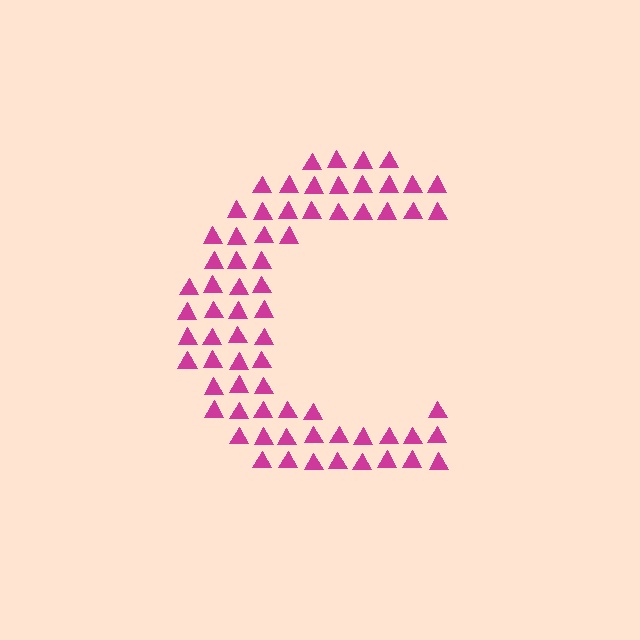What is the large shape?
The large shape is the letter C.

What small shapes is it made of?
It is made of small triangles.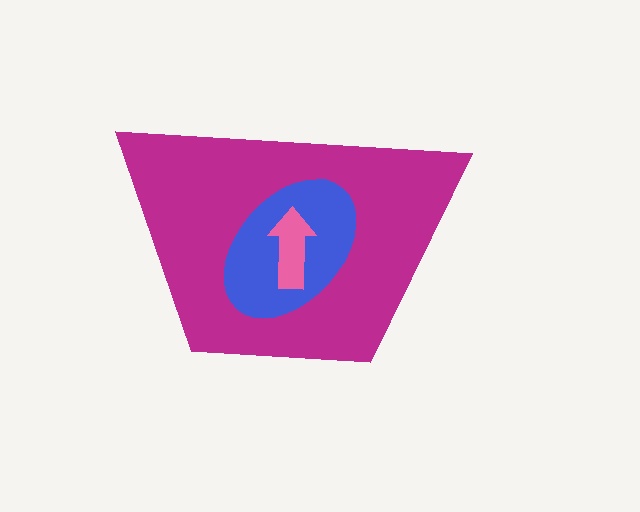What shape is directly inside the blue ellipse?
The pink arrow.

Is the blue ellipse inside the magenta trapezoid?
Yes.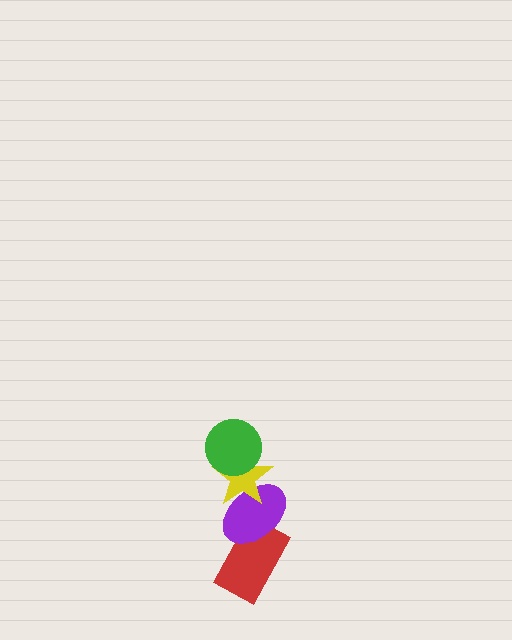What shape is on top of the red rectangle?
The purple ellipse is on top of the red rectangle.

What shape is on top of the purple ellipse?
The yellow star is on top of the purple ellipse.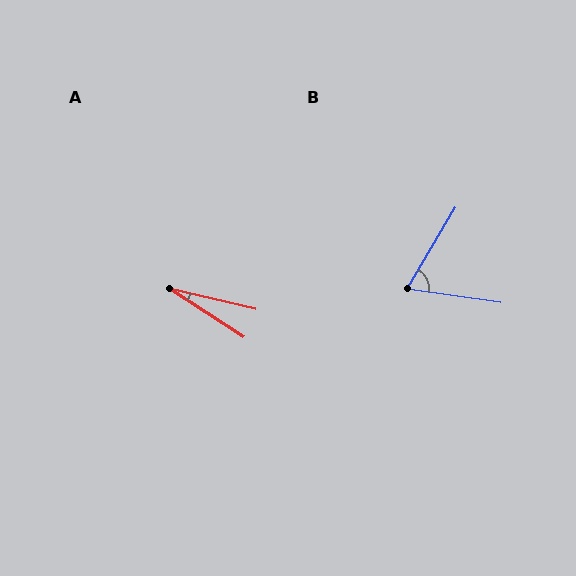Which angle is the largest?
B, at approximately 68 degrees.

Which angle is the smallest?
A, at approximately 20 degrees.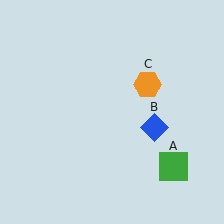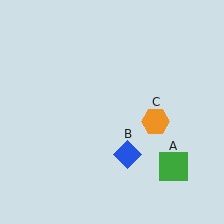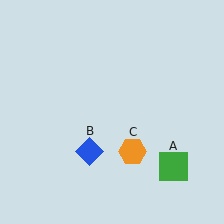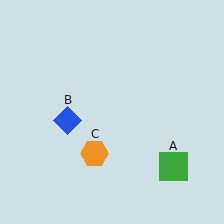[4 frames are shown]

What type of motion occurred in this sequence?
The blue diamond (object B), orange hexagon (object C) rotated clockwise around the center of the scene.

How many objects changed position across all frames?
2 objects changed position: blue diamond (object B), orange hexagon (object C).